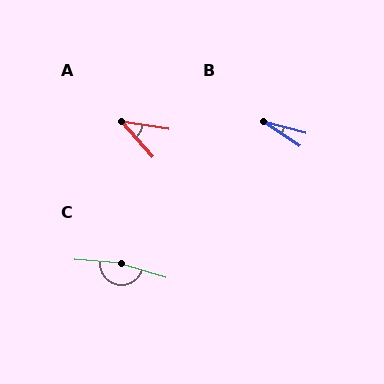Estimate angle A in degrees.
Approximately 40 degrees.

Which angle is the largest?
C, at approximately 168 degrees.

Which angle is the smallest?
B, at approximately 18 degrees.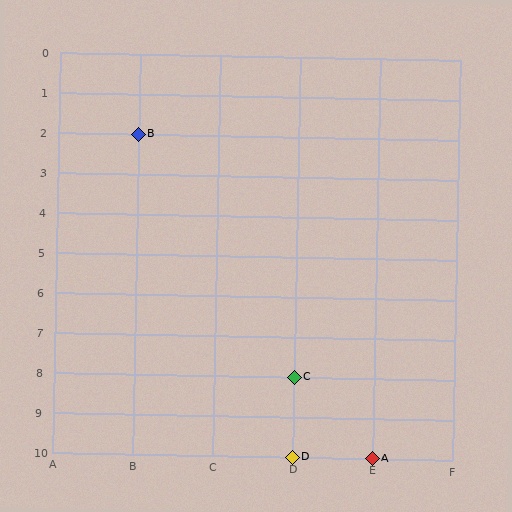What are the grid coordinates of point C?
Point C is at grid coordinates (D, 8).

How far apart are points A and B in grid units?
Points A and B are 3 columns and 8 rows apart (about 8.5 grid units diagonally).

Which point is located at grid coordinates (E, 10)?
Point A is at (E, 10).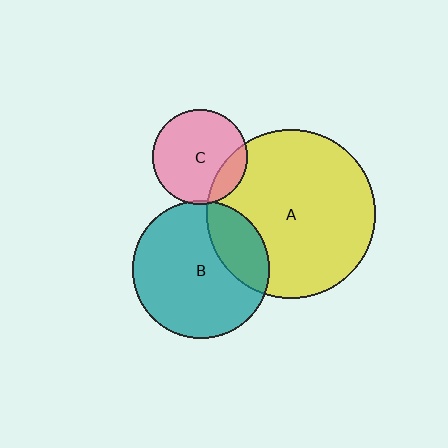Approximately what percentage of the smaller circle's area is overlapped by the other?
Approximately 15%.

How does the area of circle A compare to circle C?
Approximately 3.1 times.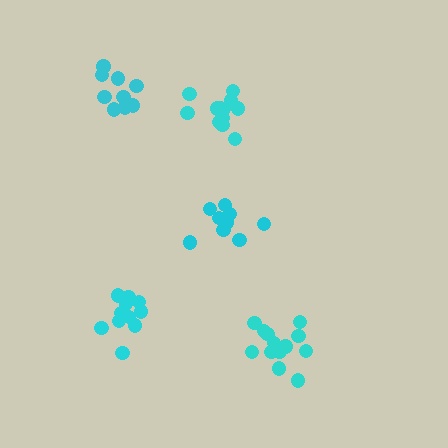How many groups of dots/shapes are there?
There are 5 groups.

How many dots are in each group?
Group 1: 11 dots, Group 2: 12 dots, Group 3: 13 dots, Group 4: 9 dots, Group 5: 9 dots (54 total).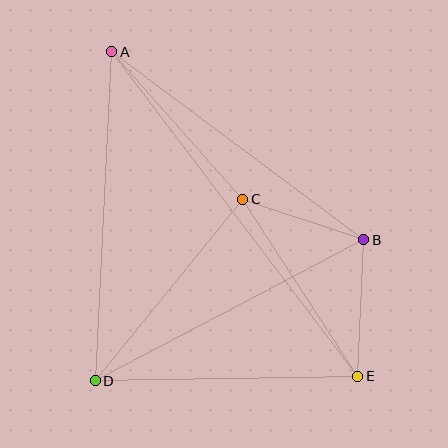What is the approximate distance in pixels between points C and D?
The distance between C and D is approximately 234 pixels.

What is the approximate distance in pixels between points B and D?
The distance between B and D is approximately 304 pixels.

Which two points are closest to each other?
Points B and C are closest to each other.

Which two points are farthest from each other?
Points A and E are farthest from each other.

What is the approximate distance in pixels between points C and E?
The distance between C and E is approximately 211 pixels.